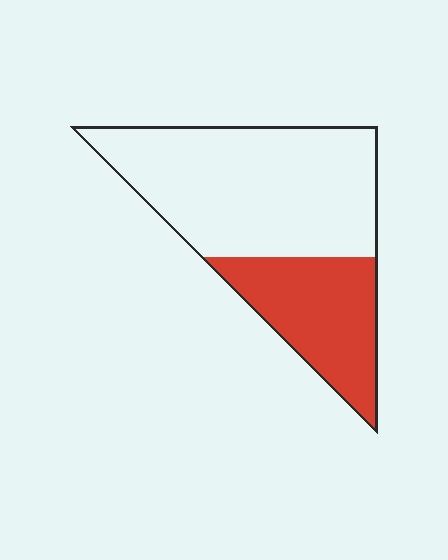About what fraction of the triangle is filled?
About one third (1/3).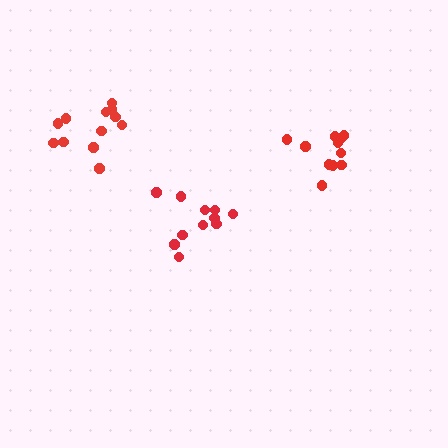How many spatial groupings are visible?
There are 3 spatial groupings.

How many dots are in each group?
Group 1: 11 dots, Group 2: 12 dots, Group 3: 11 dots (34 total).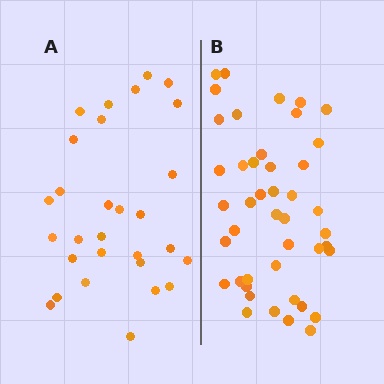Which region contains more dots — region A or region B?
Region B (the right region) has more dots.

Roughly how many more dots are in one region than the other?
Region B has approximately 15 more dots than region A.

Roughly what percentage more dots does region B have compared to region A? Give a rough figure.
About 50% more.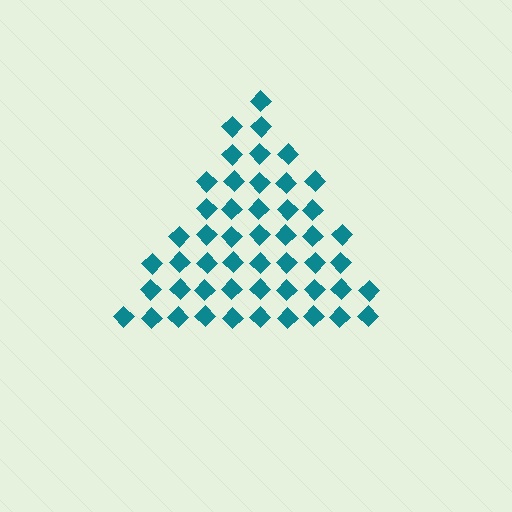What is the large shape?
The large shape is a triangle.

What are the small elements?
The small elements are diamonds.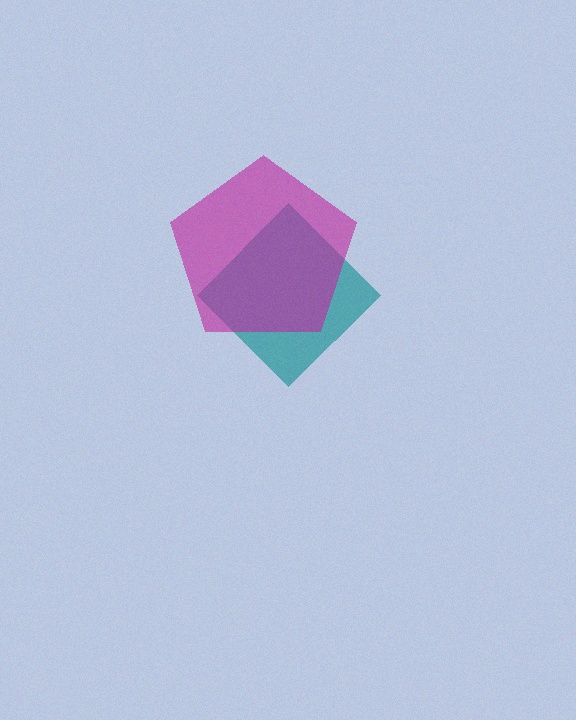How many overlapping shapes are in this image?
There are 2 overlapping shapes in the image.